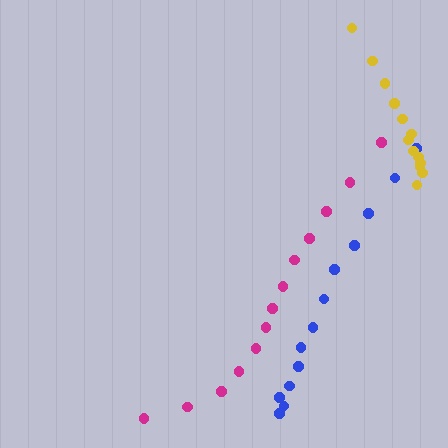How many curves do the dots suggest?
There are 3 distinct paths.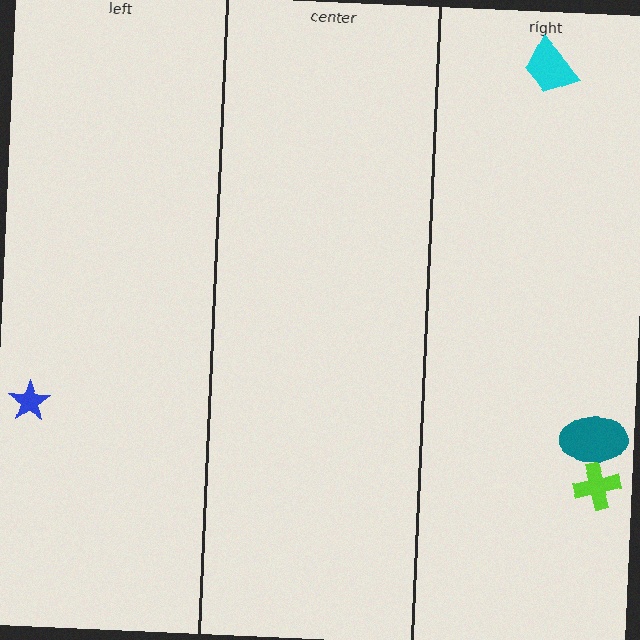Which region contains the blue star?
The left region.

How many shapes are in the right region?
3.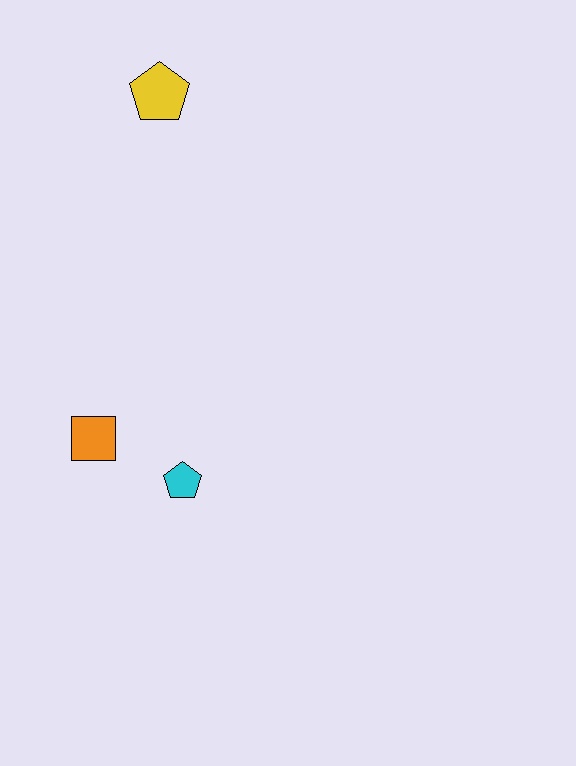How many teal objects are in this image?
There are no teal objects.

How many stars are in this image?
There are no stars.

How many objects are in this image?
There are 3 objects.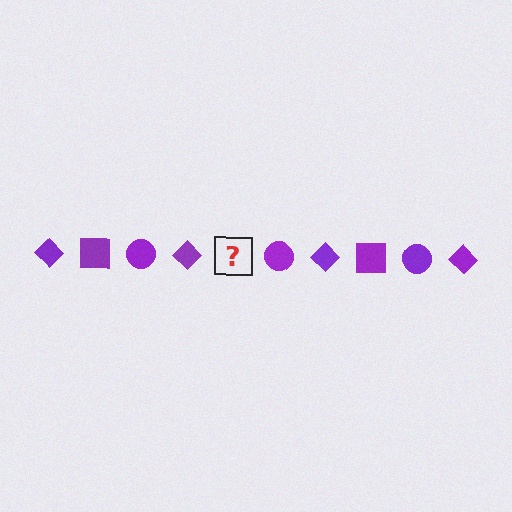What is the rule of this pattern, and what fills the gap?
The rule is that the pattern cycles through diamond, square, circle shapes in purple. The gap should be filled with a purple square.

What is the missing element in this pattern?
The missing element is a purple square.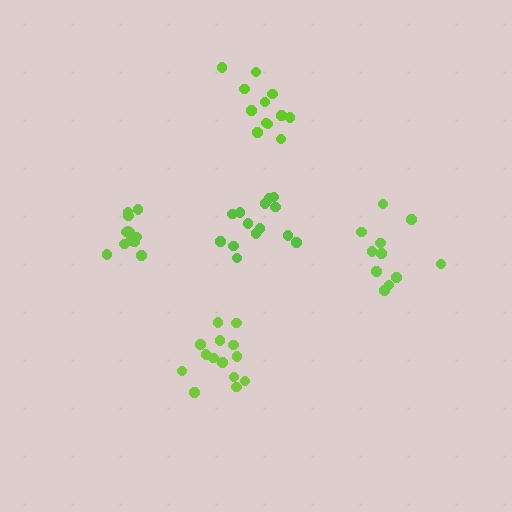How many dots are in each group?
Group 1: 14 dots, Group 2: 14 dots, Group 3: 12 dots, Group 4: 11 dots, Group 5: 14 dots (65 total).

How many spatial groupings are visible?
There are 5 spatial groupings.